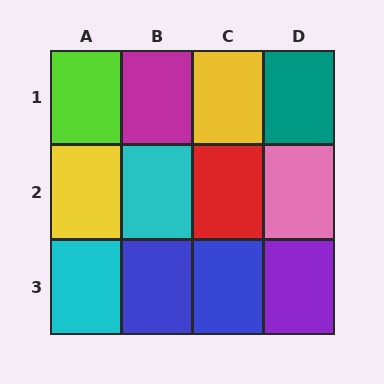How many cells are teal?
1 cell is teal.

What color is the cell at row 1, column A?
Lime.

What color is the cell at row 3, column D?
Purple.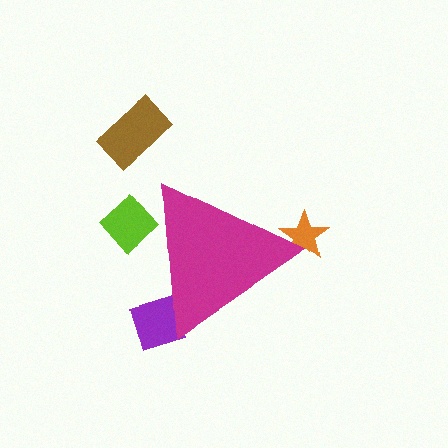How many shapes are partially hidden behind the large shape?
3 shapes are partially hidden.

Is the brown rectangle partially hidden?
No, the brown rectangle is fully visible.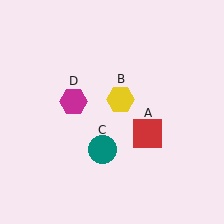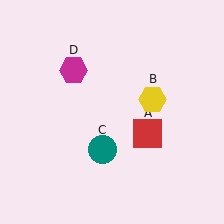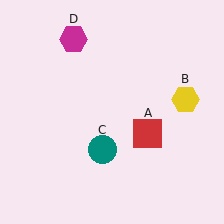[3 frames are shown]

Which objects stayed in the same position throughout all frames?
Red square (object A) and teal circle (object C) remained stationary.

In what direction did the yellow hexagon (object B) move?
The yellow hexagon (object B) moved right.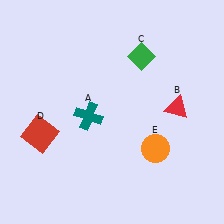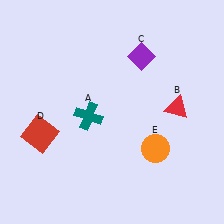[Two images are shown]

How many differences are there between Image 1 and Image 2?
There is 1 difference between the two images.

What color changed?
The diamond (C) changed from green in Image 1 to purple in Image 2.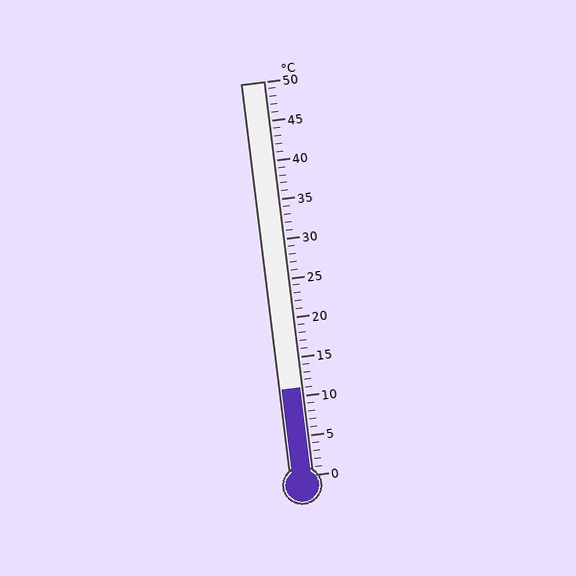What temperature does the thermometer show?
The thermometer shows approximately 11°C.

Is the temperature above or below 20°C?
The temperature is below 20°C.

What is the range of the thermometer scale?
The thermometer scale ranges from 0°C to 50°C.